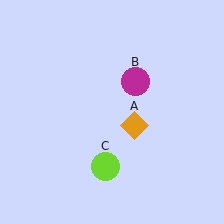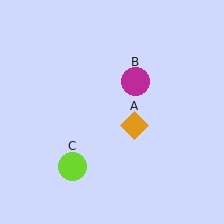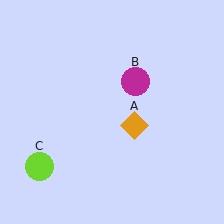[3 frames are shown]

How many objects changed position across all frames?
1 object changed position: lime circle (object C).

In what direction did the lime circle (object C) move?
The lime circle (object C) moved left.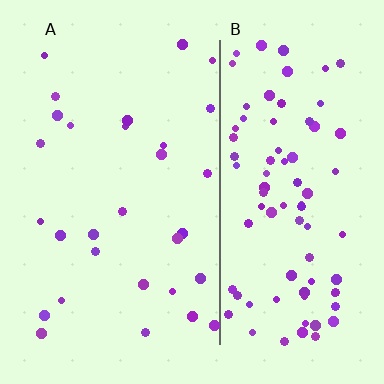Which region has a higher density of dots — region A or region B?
B (the right).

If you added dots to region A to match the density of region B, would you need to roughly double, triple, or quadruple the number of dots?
Approximately triple.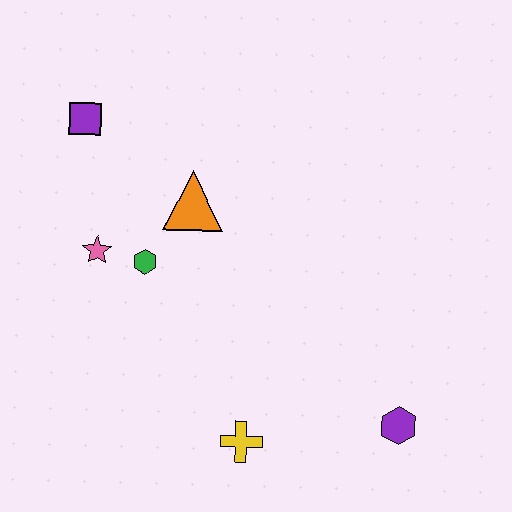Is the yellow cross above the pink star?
No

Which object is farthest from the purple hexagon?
The purple square is farthest from the purple hexagon.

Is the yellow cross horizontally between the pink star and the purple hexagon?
Yes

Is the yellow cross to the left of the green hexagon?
No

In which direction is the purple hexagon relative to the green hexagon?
The purple hexagon is to the right of the green hexagon.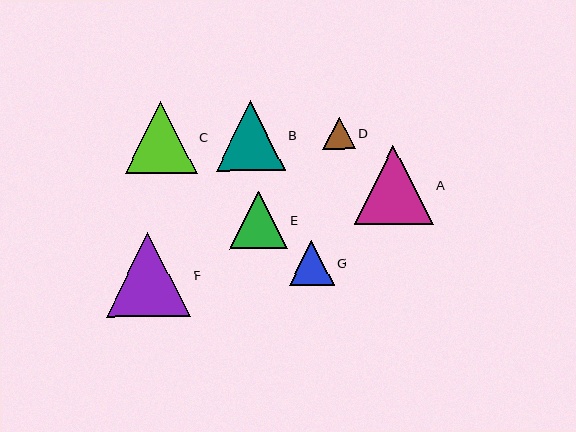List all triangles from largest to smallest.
From largest to smallest: F, A, C, B, E, G, D.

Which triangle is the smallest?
Triangle D is the smallest with a size of approximately 32 pixels.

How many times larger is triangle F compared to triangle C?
Triangle F is approximately 1.2 times the size of triangle C.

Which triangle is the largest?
Triangle F is the largest with a size of approximately 84 pixels.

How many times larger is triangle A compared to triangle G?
Triangle A is approximately 1.8 times the size of triangle G.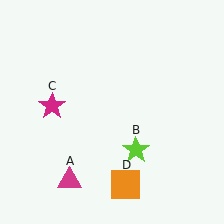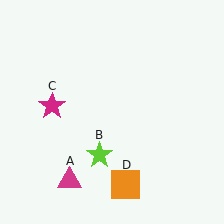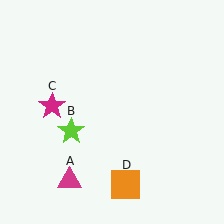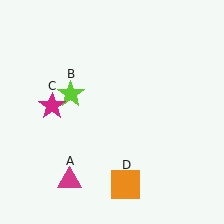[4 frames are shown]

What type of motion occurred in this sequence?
The lime star (object B) rotated clockwise around the center of the scene.